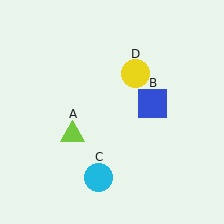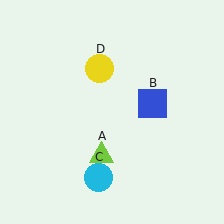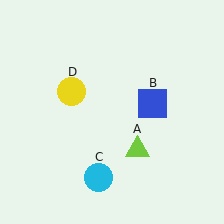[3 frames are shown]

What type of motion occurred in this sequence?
The lime triangle (object A), yellow circle (object D) rotated counterclockwise around the center of the scene.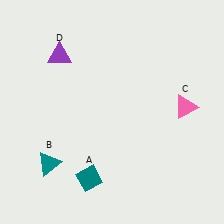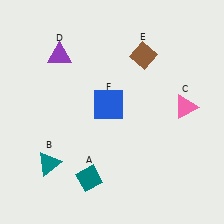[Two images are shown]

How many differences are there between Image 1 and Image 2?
There are 2 differences between the two images.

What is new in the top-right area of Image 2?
A brown diamond (E) was added in the top-right area of Image 2.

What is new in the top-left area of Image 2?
A blue square (F) was added in the top-left area of Image 2.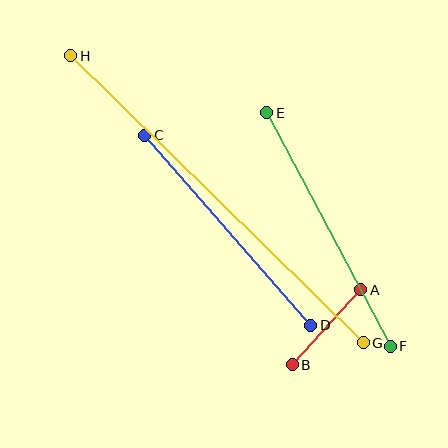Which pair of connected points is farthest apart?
Points G and H are farthest apart.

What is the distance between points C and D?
The distance is approximately 252 pixels.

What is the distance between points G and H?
The distance is approximately 410 pixels.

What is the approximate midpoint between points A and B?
The midpoint is at approximately (326, 327) pixels.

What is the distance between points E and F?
The distance is approximately 264 pixels.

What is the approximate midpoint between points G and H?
The midpoint is at approximately (217, 199) pixels.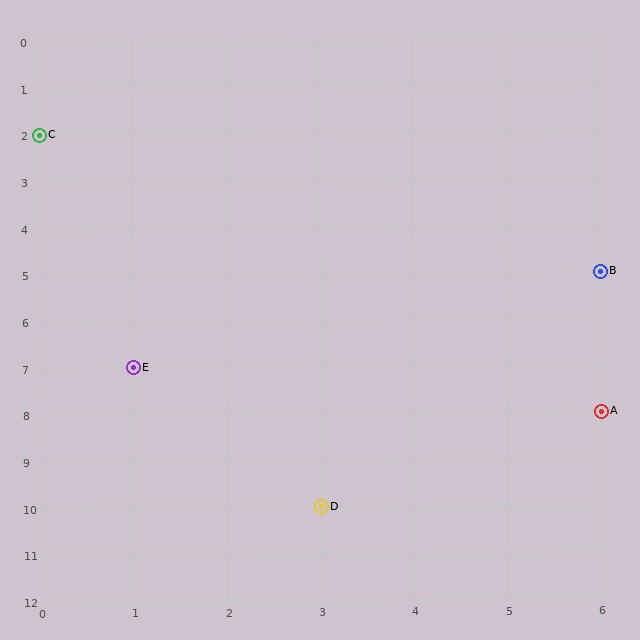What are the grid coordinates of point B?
Point B is at grid coordinates (6, 5).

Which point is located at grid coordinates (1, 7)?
Point E is at (1, 7).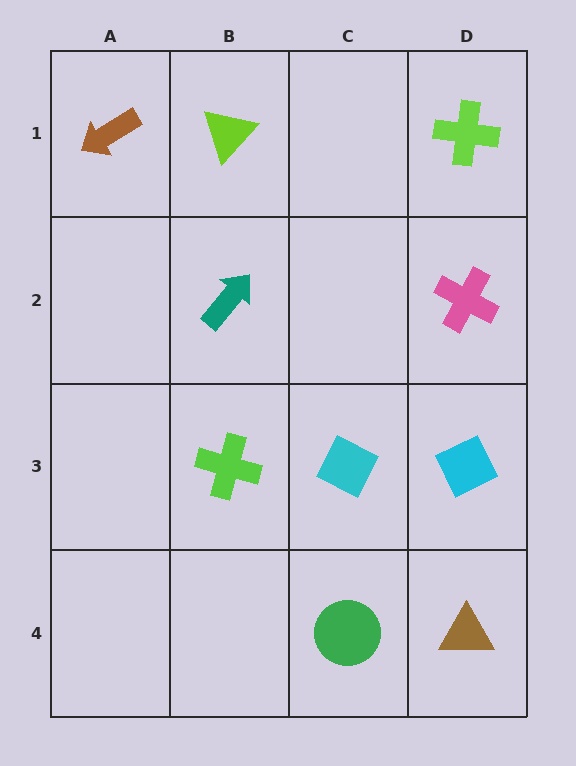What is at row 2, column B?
A teal arrow.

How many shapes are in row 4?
2 shapes.